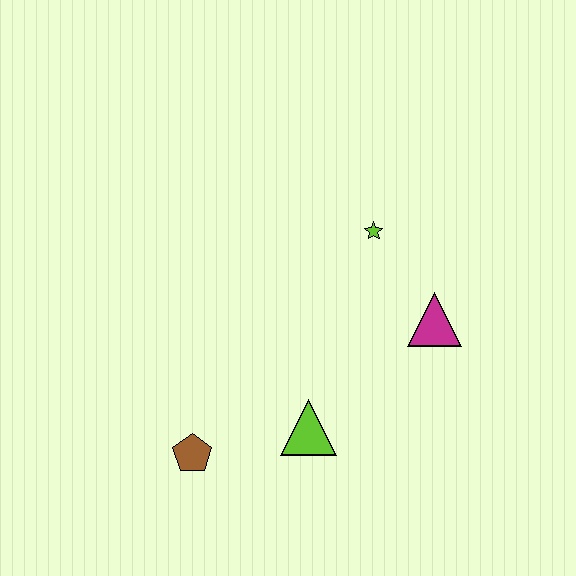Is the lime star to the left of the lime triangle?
No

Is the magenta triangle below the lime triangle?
No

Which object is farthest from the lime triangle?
The lime star is farthest from the lime triangle.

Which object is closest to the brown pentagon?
The lime triangle is closest to the brown pentagon.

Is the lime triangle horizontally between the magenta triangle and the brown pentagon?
Yes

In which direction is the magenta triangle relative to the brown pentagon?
The magenta triangle is to the right of the brown pentagon.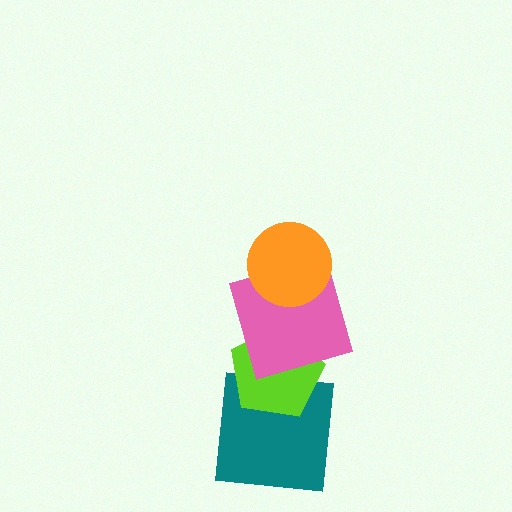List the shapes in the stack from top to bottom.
From top to bottom: the orange circle, the pink square, the lime pentagon, the teal square.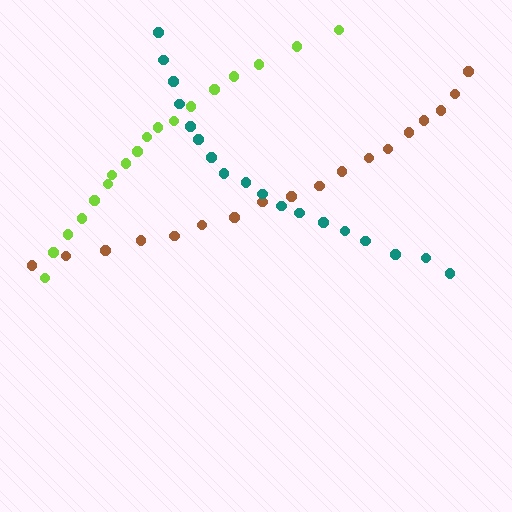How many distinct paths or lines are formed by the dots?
There are 3 distinct paths.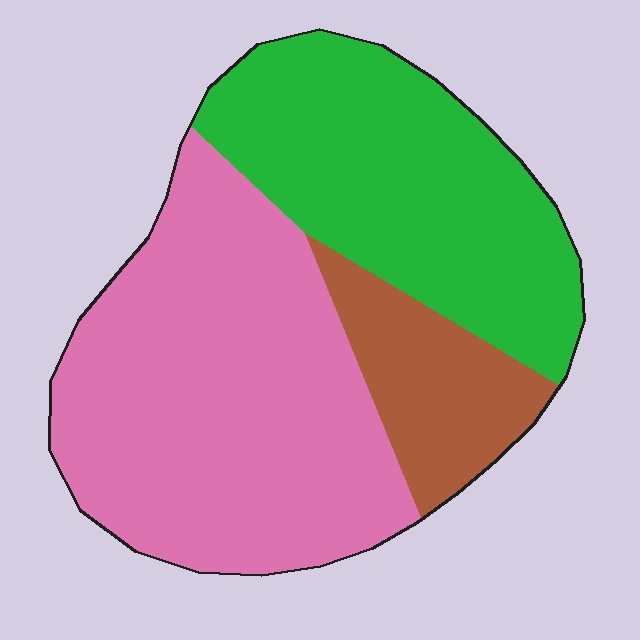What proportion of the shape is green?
Green covers 35% of the shape.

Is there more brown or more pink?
Pink.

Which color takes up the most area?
Pink, at roughly 50%.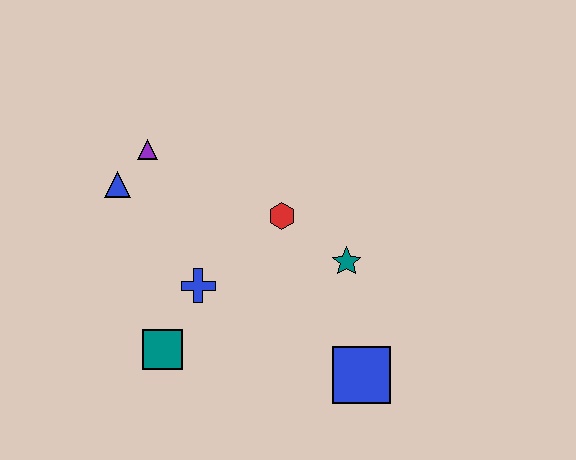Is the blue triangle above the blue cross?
Yes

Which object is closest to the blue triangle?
The purple triangle is closest to the blue triangle.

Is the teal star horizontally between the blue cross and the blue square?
Yes